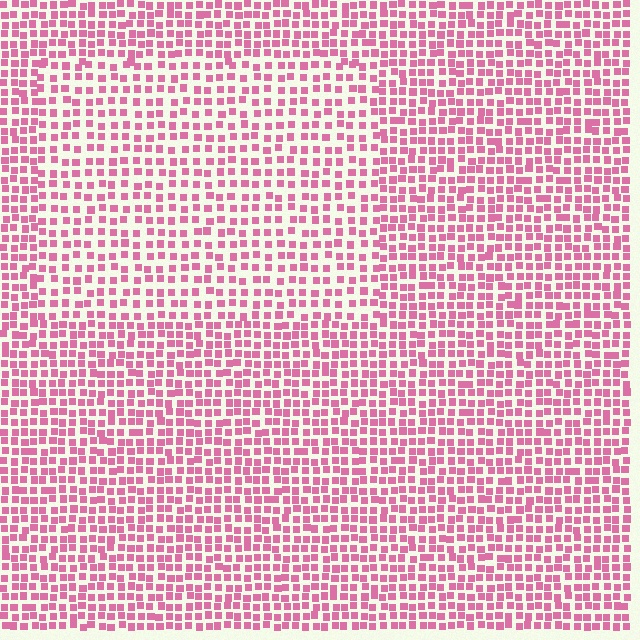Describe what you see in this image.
The image contains small pink elements arranged at two different densities. A rectangle-shaped region is visible where the elements are less densely packed than the surrounding area.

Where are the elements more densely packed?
The elements are more densely packed outside the rectangle boundary.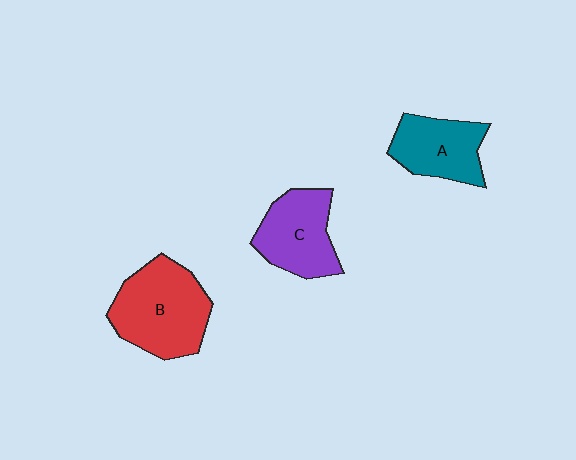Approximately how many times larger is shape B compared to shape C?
Approximately 1.3 times.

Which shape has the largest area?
Shape B (red).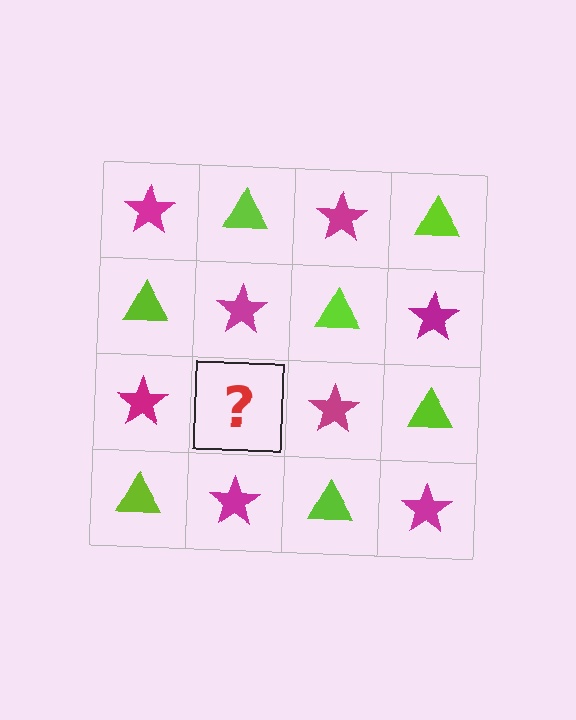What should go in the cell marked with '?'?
The missing cell should contain a lime triangle.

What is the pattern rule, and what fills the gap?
The rule is that it alternates magenta star and lime triangle in a checkerboard pattern. The gap should be filled with a lime triangle.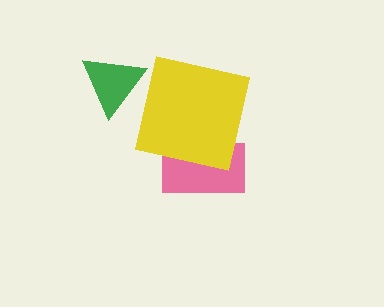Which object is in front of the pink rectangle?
The yellow square is in front of the pink rectangle.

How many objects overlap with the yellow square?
1 object overlaps with the yellow square.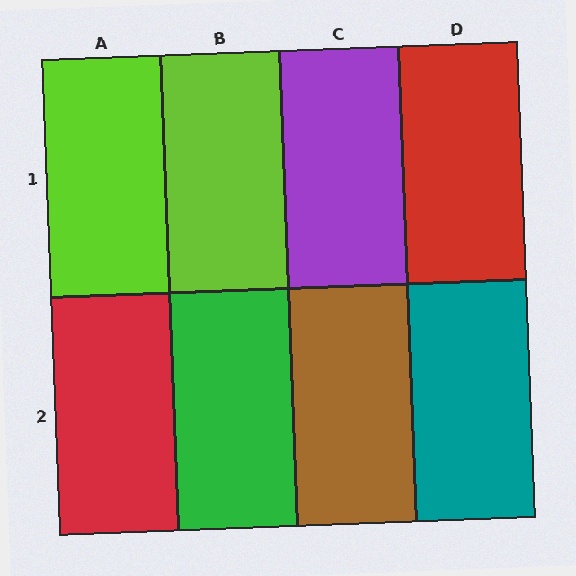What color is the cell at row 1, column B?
Lime.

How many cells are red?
2 cells are red.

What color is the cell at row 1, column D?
Red.